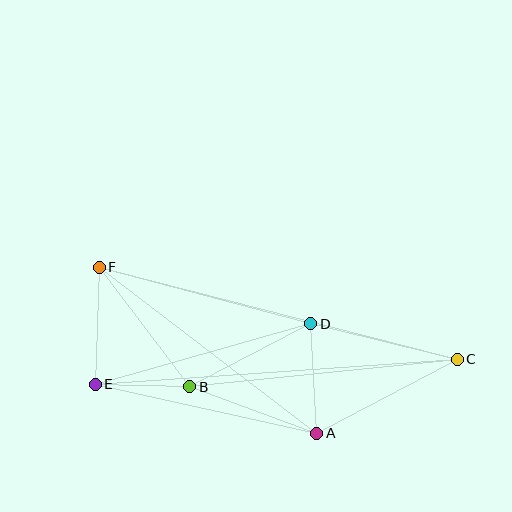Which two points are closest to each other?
Points B and E are closest to each other.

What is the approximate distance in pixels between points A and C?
The distance between A and C is approximately 159 pixels.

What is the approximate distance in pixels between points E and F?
The distance between E and F is approximately 117 pixels.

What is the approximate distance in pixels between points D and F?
The distance between D and F is approximately 219 pixels.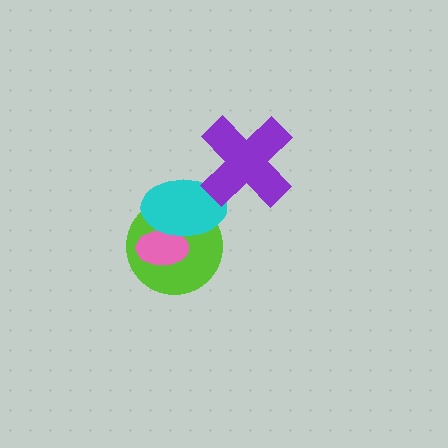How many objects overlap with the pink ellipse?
2 objects overlap with the pink ellipse.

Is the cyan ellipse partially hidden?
Yes, it is partially covered by another shape.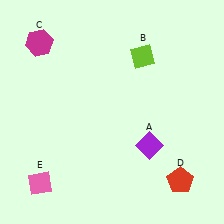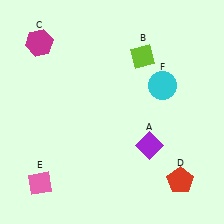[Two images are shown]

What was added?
A cyan circle (F) was added in Image 2.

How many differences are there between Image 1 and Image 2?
There is 1 difference between the two images.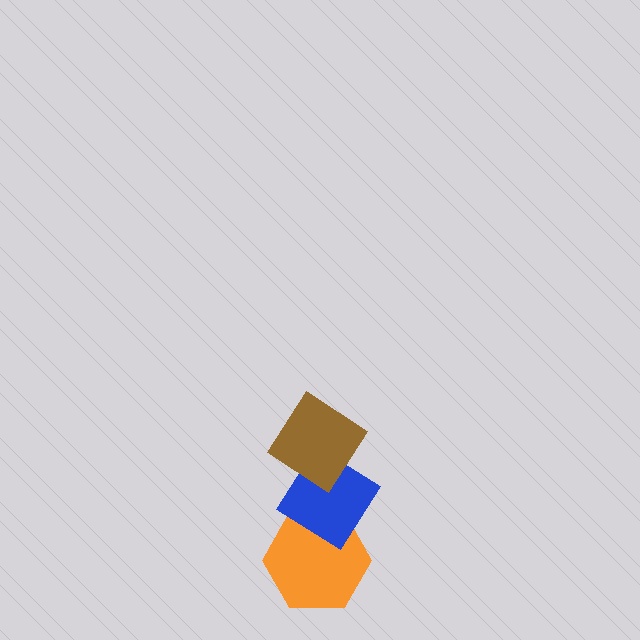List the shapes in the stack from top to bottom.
From top to bottom: the brown diamond, the blue diamond, the orange hexagon.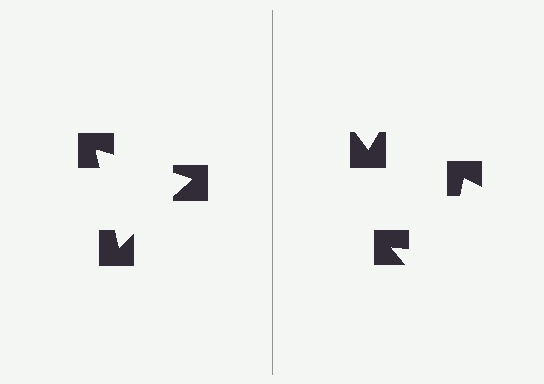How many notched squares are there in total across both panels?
6 — 3 on each side.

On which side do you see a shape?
An illusory triangle appears on the left side. On the right side the wedge cuts are rotated, so no coherent shape forms.